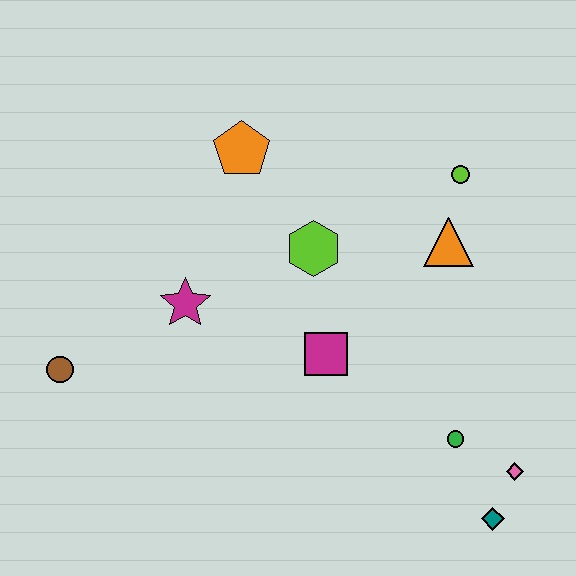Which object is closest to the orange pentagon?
The lime hexagon is closest to the orange pentagon.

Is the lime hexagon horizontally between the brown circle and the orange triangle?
Yes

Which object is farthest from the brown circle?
The pink diamond is farthest from the brown circle.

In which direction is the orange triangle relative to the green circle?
The orange triangle is above the green circle.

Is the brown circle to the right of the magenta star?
No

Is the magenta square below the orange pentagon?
Yes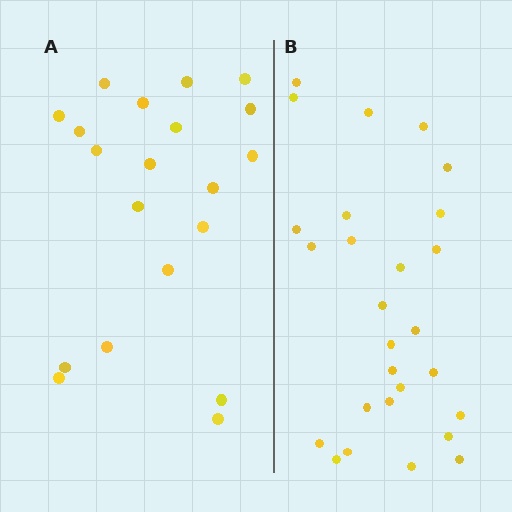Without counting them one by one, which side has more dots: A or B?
Region B (the right region) has more dots.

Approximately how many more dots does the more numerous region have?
Region B has roughly 8 or so more dots than region A.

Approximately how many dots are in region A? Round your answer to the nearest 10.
About 20 dots.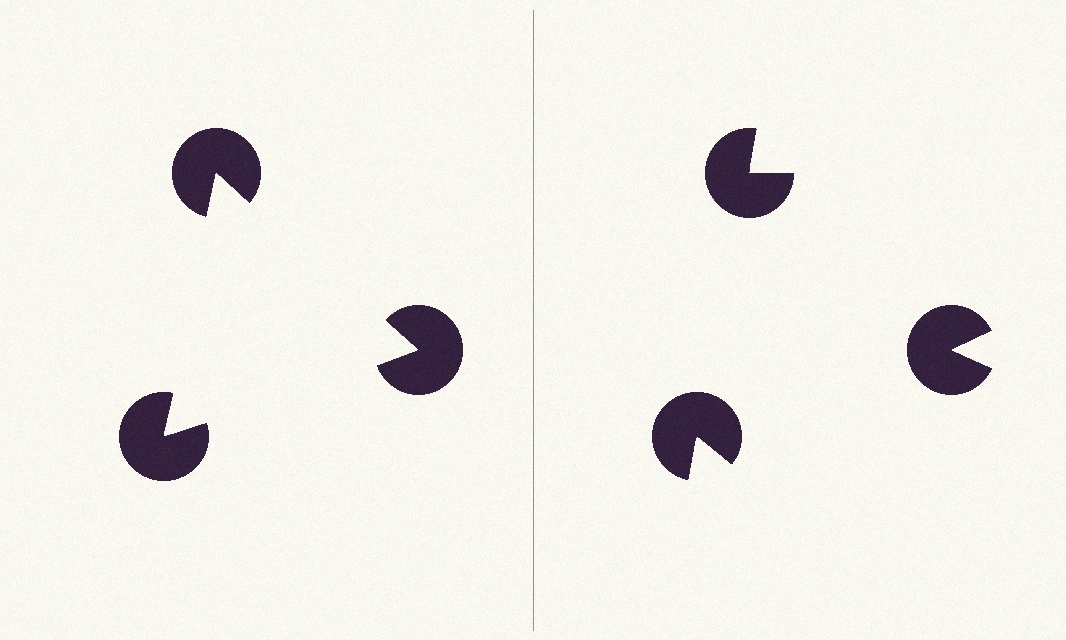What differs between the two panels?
The pac-man discs are positioned identically on both sides; only the wedge orientations differ. On the left they align to a triangle; on the right they are misaligned.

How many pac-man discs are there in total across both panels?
6 — 3 on each side.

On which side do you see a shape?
An illusory triangle appears on the left side. On the right side the wedge cuts are rotated, so no coherent shape forms.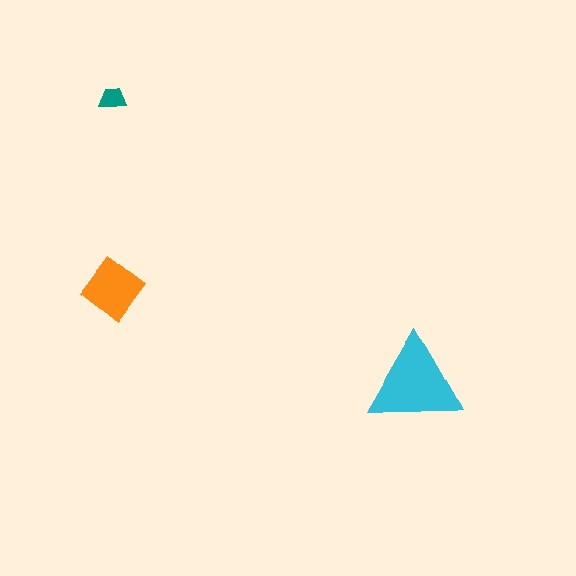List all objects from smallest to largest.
The teal trapezoid, the orange diamond, the cyan triangle.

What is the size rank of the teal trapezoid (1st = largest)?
3rd.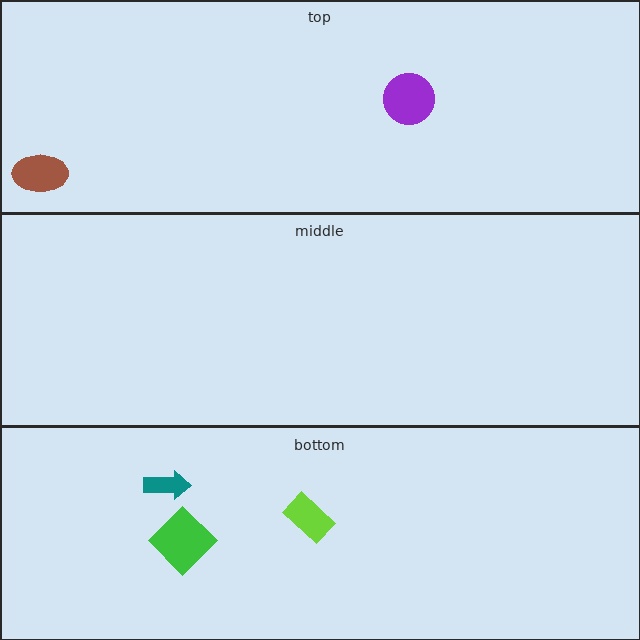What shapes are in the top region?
The purple circle, the brown ellipse.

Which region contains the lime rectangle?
The bottom region.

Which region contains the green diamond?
The bottom region.